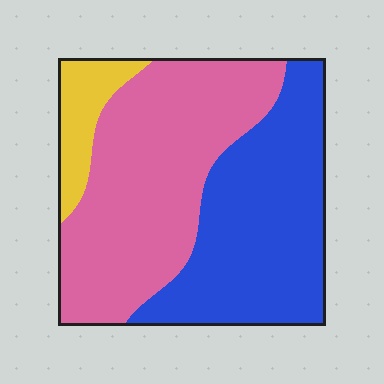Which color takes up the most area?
Pink, at roughly 50%.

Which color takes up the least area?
Yellow, at roughly 10%.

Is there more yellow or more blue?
Blue.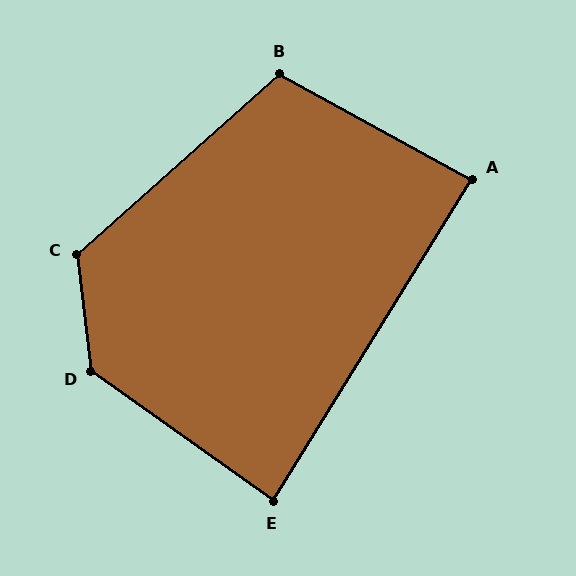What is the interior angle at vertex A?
Approximately 87 degrees (approximately right).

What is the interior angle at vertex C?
Approximately 125 degrees (obtuse).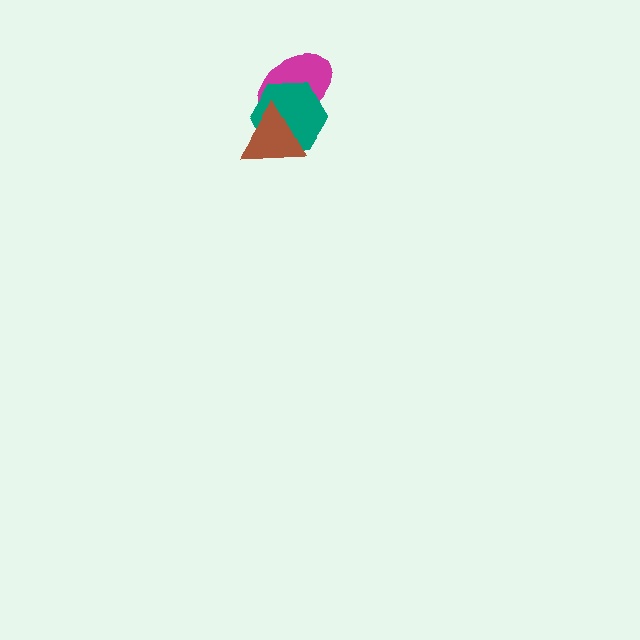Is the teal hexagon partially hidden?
Yes, it is partially covered by another shape.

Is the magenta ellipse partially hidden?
Yes, it is partially covered by another shape.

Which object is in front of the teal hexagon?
The brown triangle is in front of the teal hexagon.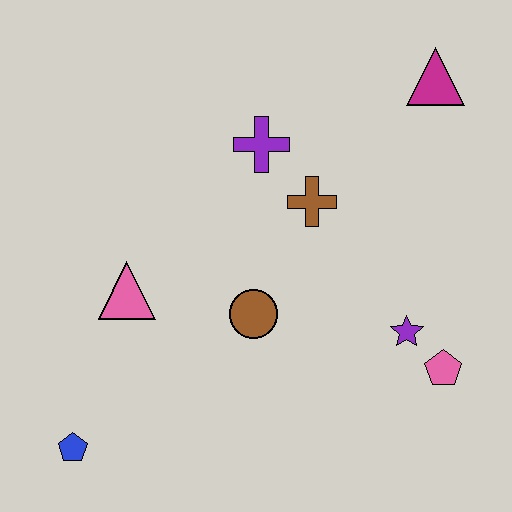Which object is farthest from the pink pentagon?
The blue pentagon is farthest from the pink pentagon.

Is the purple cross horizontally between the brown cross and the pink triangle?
Yes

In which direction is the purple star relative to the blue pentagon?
The purple star is to the right of the blue pentagon.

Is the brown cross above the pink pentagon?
Yes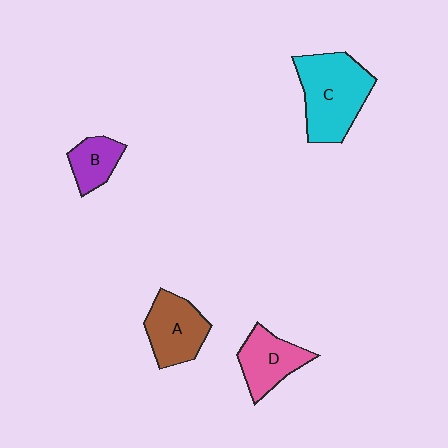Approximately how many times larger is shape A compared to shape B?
Approximately 1.5 times.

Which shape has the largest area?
Shape C (cyan).